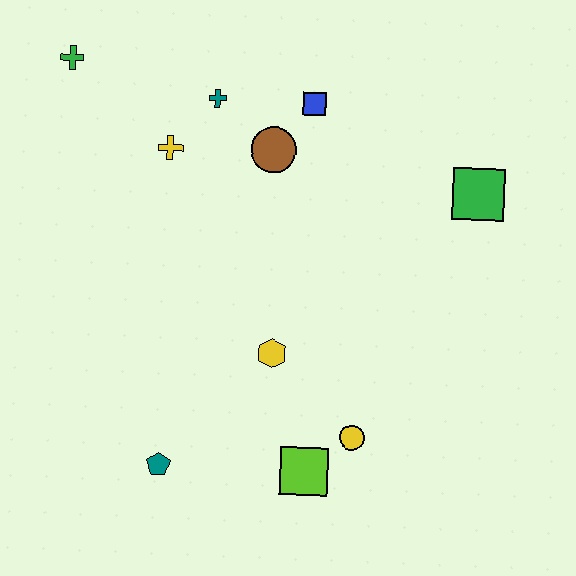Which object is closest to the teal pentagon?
The lime square is closest to the teal pentagon.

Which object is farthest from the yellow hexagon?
The green cross is farthest from the yellow hexagon.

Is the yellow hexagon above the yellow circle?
Yes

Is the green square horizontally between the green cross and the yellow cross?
No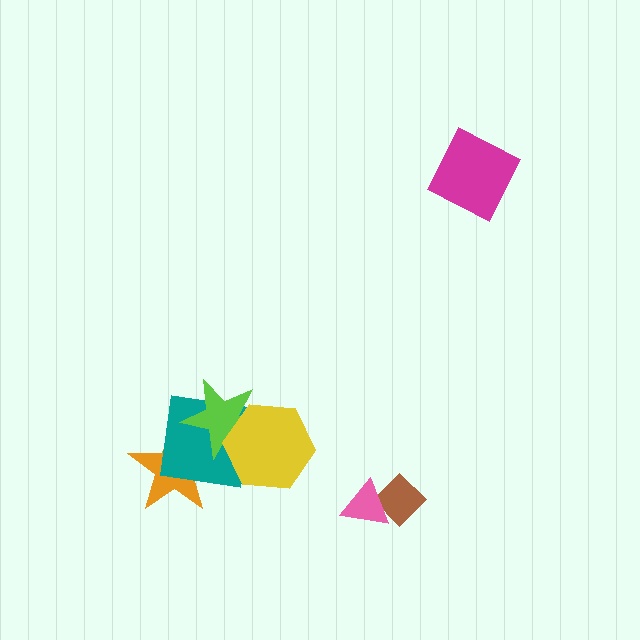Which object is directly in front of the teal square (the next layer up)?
The lime star is directly in front of the teal square.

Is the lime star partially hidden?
Yes, it is partially covered by another shape.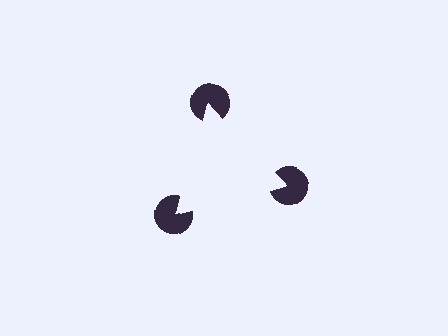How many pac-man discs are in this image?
There are 3 — one at each vertex of the illusory triangle.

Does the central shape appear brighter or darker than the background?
It typically appears slightly brighter than the background, even though no actual brightness change is drawn.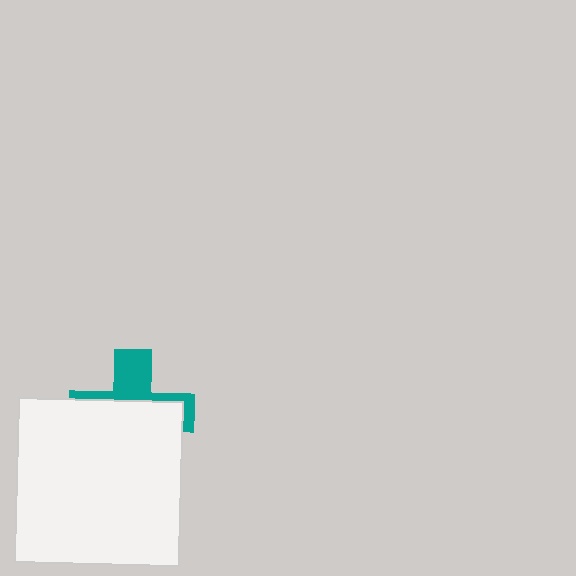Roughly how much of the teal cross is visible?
A small part of it is visible (roughly 35%).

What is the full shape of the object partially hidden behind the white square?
The partially hidden object is a teal cross.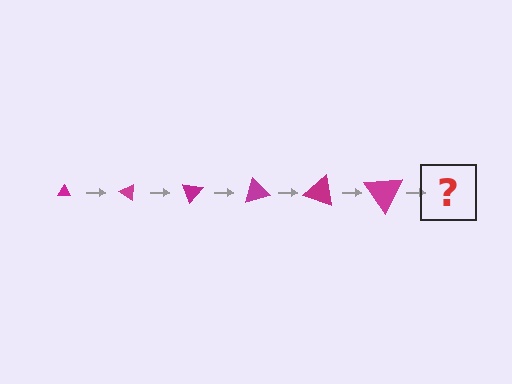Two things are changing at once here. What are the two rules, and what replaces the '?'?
The two rules are that the triangle grows larger each step and it rotates 35 degrees each step. The '?' should be a triangle, larger than the previous one and rotated 210 degrees from the start.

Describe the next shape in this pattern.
It should be a triangle, larger than the previous one and rotated 210 degrees from the start.